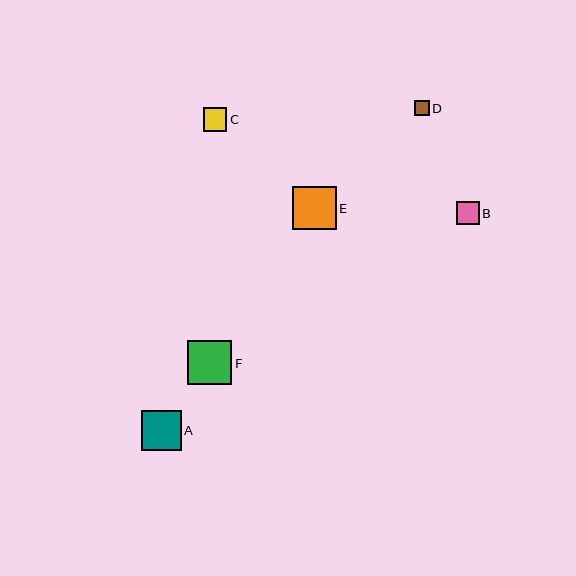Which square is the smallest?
Square D is the smallest with a size of approximately 15 pixels.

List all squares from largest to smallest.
From largest to smallest: E, F, A, C, B, D.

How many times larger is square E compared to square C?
Square E is approximately 1.9 times the size of square C.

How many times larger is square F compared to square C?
Square F is approximately 1.9 times the size of square C.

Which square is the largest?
Square E is the largest with a size of approximately 44 pixels.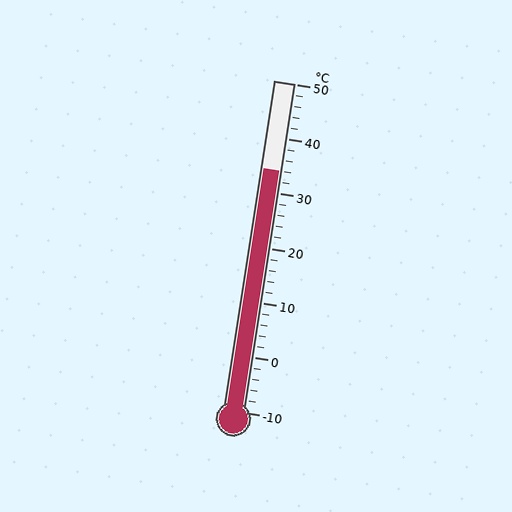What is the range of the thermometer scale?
The thermometer scale ranges from -10°C to 50°C.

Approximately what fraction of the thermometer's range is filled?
The thermometer is filled to approximately 75% of its range.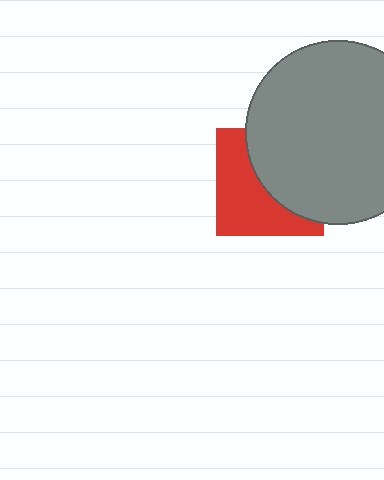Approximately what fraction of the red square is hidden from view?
Roughly 50% of the red square is hidden behind the gray circle.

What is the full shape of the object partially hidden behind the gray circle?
The partially hidden object is a red square.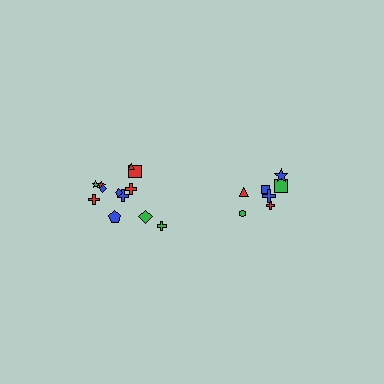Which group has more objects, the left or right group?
The left group.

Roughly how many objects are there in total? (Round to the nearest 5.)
Roughly 20 objects in total.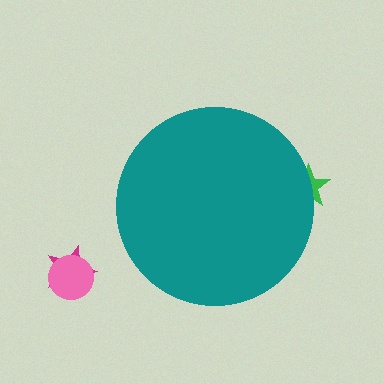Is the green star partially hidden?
Yes, the green star is partially hidden behind the teal circle.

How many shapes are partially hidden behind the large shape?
1 shape is partially hidden.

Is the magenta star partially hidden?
No, the magenta star is fully visible.